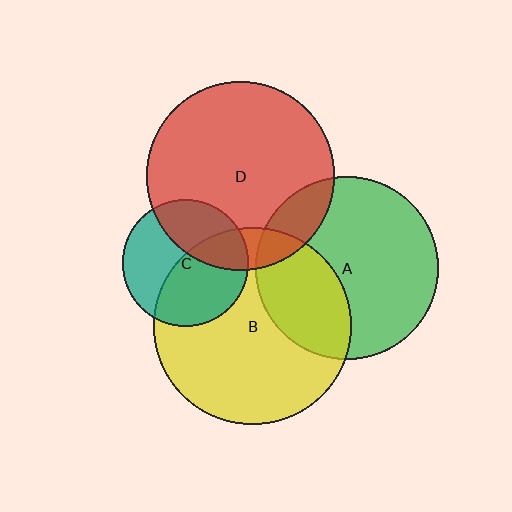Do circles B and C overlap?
Yes.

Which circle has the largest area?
Circle B (yellow).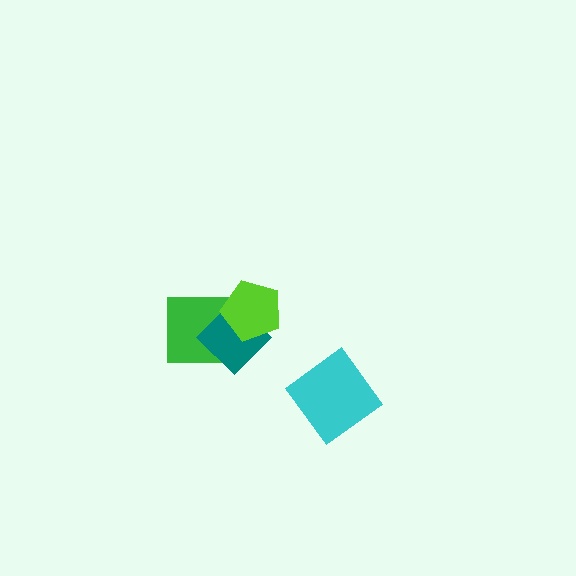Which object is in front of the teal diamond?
The lime pentagon is in front of the teal diamond.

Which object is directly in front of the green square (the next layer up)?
The teal diamond is directly in front of the green square.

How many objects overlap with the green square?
2 objects overlap with the green square.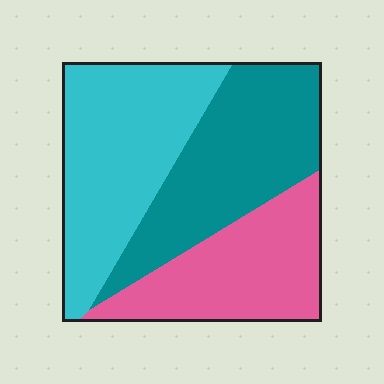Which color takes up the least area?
Pink, at roughly 30%.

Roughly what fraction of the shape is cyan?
Cyan covers 37% of the shape.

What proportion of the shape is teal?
Teal covers around 35% of the shape.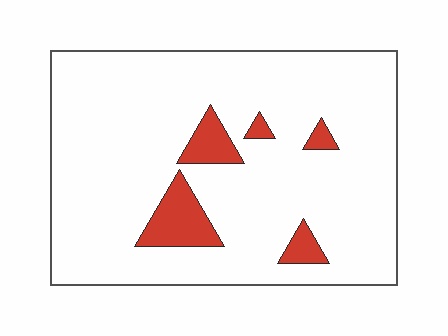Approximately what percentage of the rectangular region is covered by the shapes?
Approximately 10%.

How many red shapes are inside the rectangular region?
5.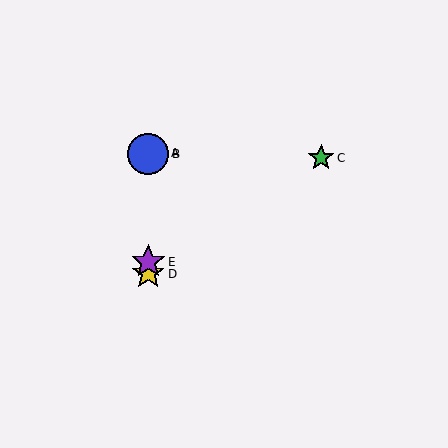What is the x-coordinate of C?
Object C is at x≈321.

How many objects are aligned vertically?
4 objects (A, B, D, E) are aligned vertically.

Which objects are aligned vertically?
Objects A, B, D, E are aligned vertically.